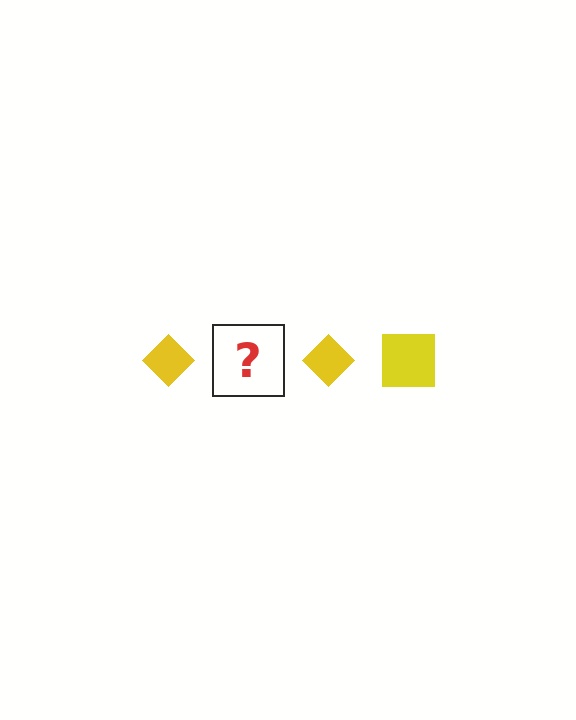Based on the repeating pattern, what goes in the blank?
The blank should be a yellow square.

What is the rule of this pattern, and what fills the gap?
The rule is that the pattern cycles through diamond, square shapes in yellow. The gap should be filled with a yellow square.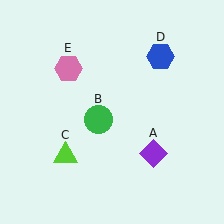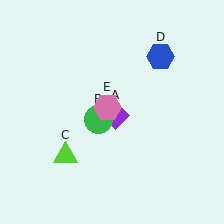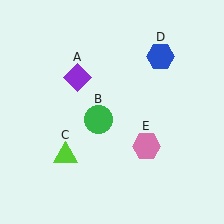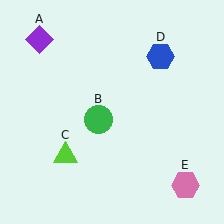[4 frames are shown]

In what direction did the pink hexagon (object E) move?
The pink hexagon (object E) moved down and to the right.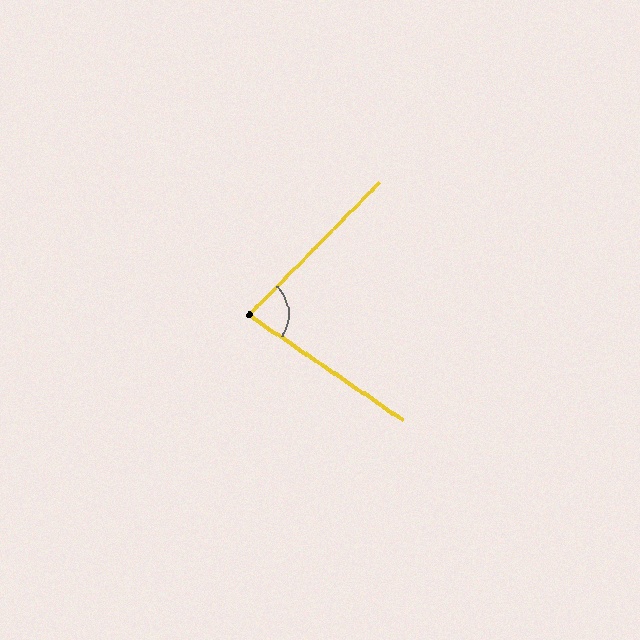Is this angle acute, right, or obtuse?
It is acute.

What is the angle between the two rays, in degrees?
Approximately 80 degrees.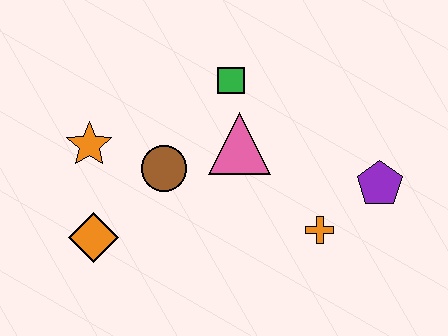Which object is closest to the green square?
The pink triangle is closest to the green square.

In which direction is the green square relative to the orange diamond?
The green square is above the orange diamond.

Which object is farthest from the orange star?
The purple pentagon is farthest from the orange star.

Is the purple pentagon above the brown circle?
No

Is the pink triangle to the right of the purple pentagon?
No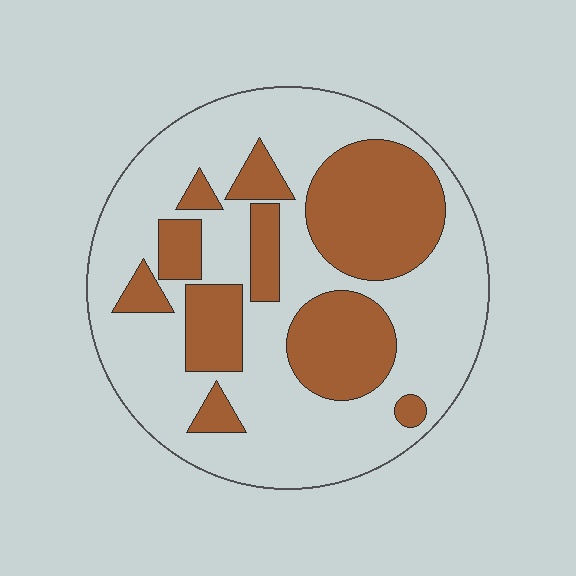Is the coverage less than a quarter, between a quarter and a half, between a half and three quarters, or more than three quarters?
Between a quarter and a half.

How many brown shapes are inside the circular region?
10.